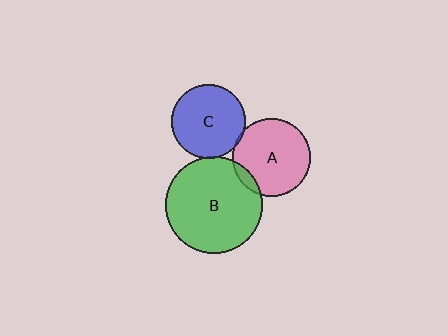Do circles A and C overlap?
Yes.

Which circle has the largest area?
Circle B (green).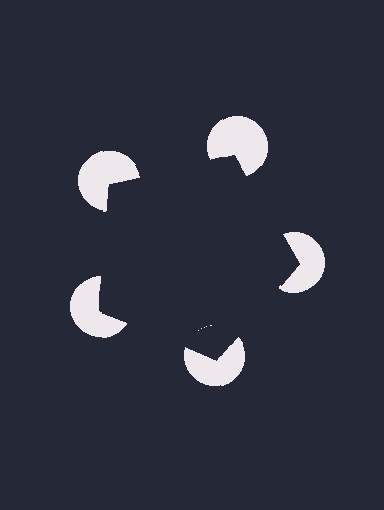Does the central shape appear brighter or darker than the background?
It typically appears slightly darker than the background, even though no actual brightness change is drawn.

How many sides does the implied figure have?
5 sides.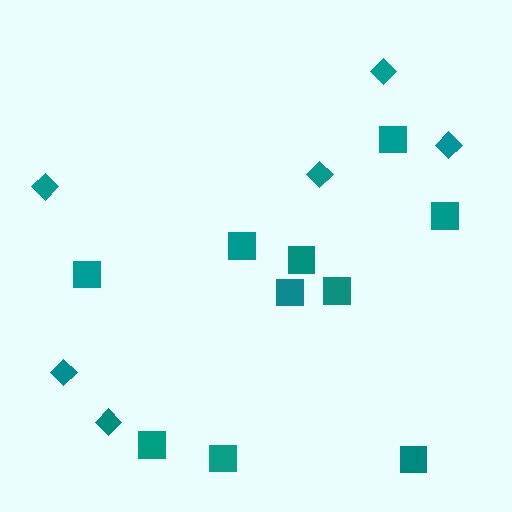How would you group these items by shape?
There are 2 groups: one group of squares (10) and one group of diamonds (6).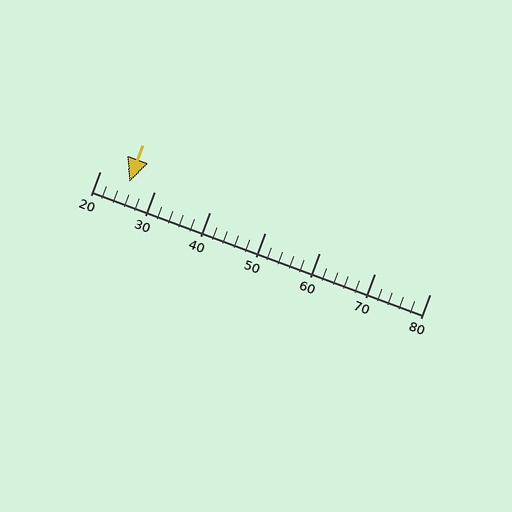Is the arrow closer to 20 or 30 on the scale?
The arrow is closer to 30.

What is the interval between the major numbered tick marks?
The major tick marks are spaced 10 units apart.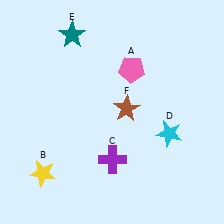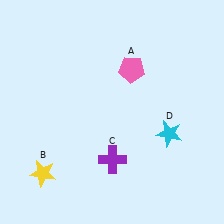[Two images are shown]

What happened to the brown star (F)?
The brown star (F) was removed in Image 2. It was in the top-right area of Image 1.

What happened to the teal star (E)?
The teal star (E) was removed in Image 2. It was in the top-left area of Image 1.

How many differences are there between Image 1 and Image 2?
There are 2 differences between the two images.